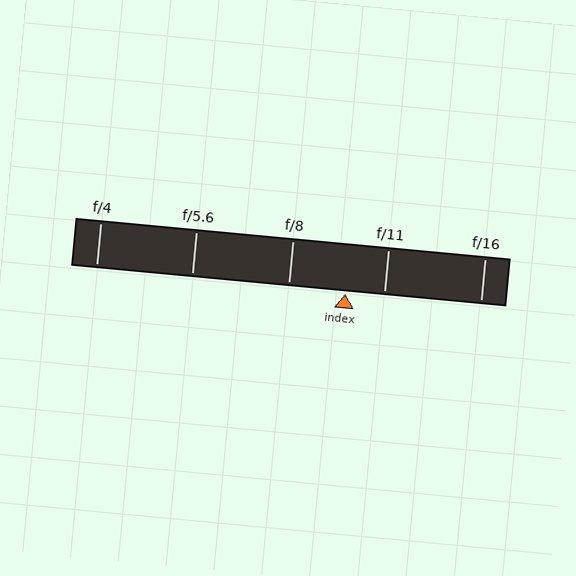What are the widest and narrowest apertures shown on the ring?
The widest aperture shown is f/4 and the narrowest is f/16.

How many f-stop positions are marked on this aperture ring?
There are 5 f-stop positions marked.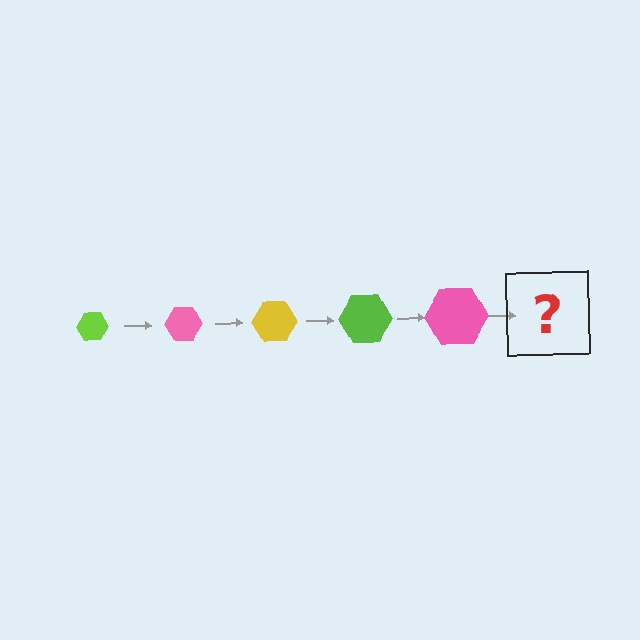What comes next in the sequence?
The next element should be a yellow hexagon, larger than the previous one.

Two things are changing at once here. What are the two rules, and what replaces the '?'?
The two rules are that the hexagon grows larger each step and the color cycles through lime, pink, and yellow. The '?' should be a yellow hexagon, larger than the previous one.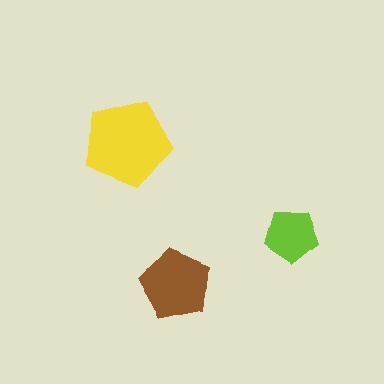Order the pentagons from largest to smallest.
the yellow one, the brown one, the lime one.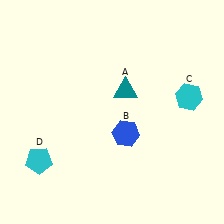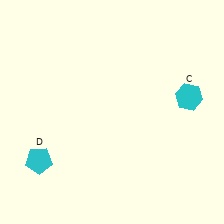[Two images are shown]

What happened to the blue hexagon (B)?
The blue hexagon (B) was removed in Image 2. It was in the bottom-right area of Image 1.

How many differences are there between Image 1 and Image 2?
There are 2 differences between the two images.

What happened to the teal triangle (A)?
The teal triangle (A) was removed in Image 2. It was in the top-right area of Image 1.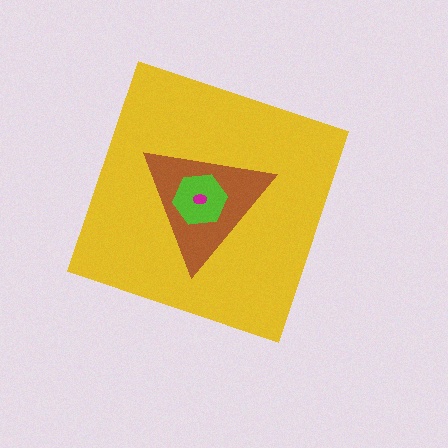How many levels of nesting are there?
4.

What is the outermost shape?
The yellow diamond.